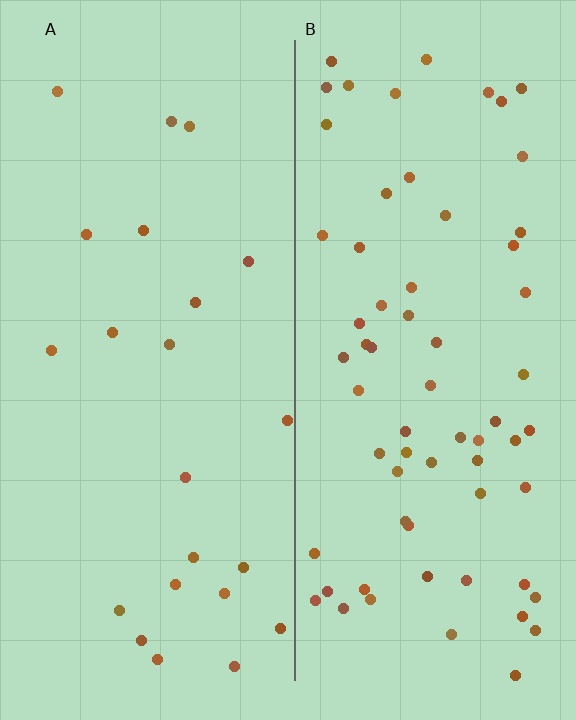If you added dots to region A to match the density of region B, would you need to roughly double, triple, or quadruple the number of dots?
Approximately triple.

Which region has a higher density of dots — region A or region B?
B (the right).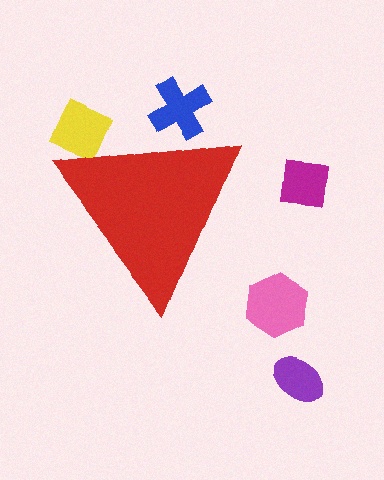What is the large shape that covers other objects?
A red triangle.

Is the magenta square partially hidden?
No, the magenta square is fully visible.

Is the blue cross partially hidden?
Yes, the blue cross is partially hidden behind the red triangle.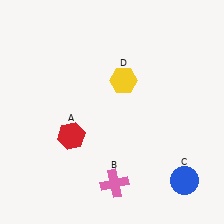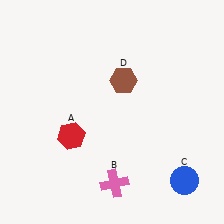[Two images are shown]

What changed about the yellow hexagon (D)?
In Image 1, D is yellow. In Image 2, it changed to brown.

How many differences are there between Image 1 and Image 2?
There is 1 difference between the two images.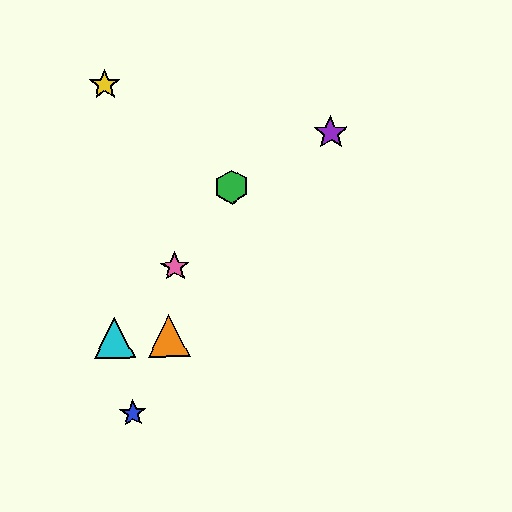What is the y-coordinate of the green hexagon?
The green hexagon is at y≈187.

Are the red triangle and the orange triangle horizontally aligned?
Yes, both are at y≈338.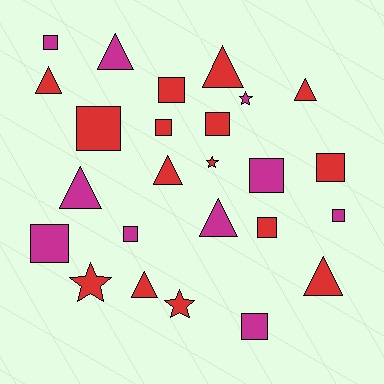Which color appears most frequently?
Red, with 15 objects.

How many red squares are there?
There are 6 red squares.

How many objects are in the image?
There are 25 objects.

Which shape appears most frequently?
Square, with 12 objects.